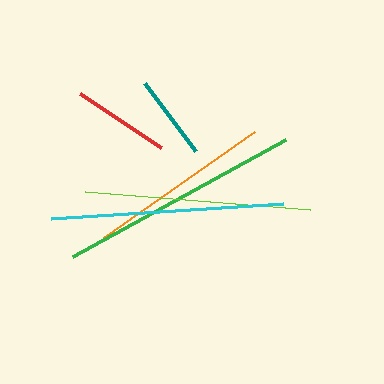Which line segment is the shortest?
The teal line is the shortest at approximately 85 pixels.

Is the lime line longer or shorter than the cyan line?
The cyan line is longer than the lime line.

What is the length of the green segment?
The green segment is approximately 243 pixels long.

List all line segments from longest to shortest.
From longest to shortest: green, cyan, lime, orange, red, teal.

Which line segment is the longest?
The green line is the longest at approximately 243 pixels.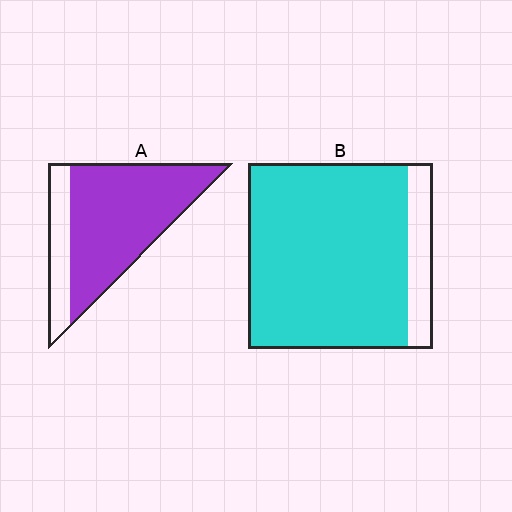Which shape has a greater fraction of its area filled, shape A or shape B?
Shape B.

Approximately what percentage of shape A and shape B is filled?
A is approximately 80% and B is approximately 85%.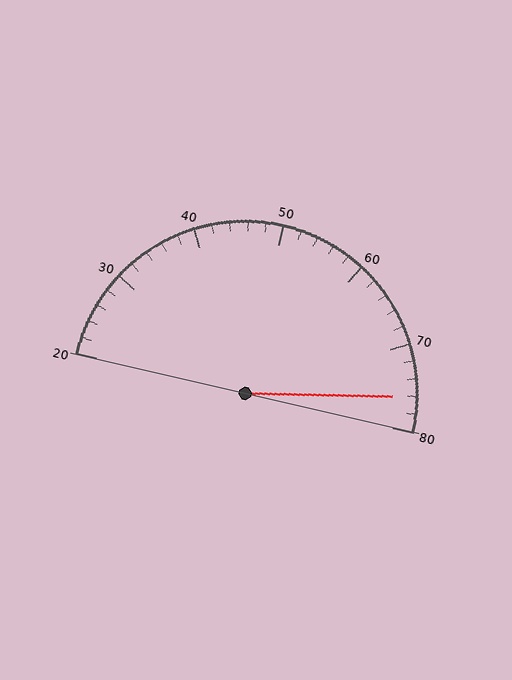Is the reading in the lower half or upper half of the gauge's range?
The reading is in the upper half of the range (20 to 80).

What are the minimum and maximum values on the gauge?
The gauge ranges from 20 to 80.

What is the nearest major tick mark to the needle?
The nearest major tick mark is 80.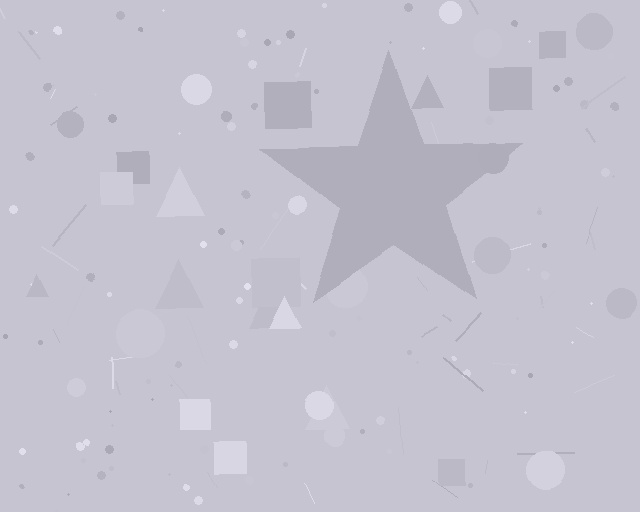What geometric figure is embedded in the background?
A star is embedded in the background.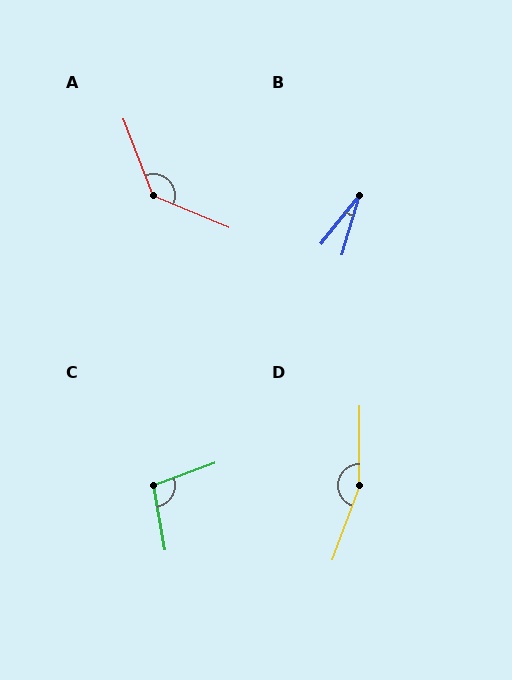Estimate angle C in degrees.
Approximately 100 degrees.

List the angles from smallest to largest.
B (21°), C (100°), A (134°), D (160°).